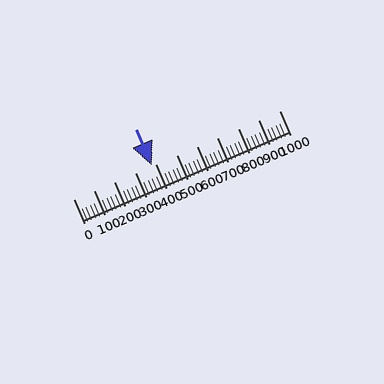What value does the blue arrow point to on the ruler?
The blue arrow points to approximately 380.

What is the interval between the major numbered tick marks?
The major tick marks are spaced 100 units apart.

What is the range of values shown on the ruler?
The ruler shows values from 0 to 1000.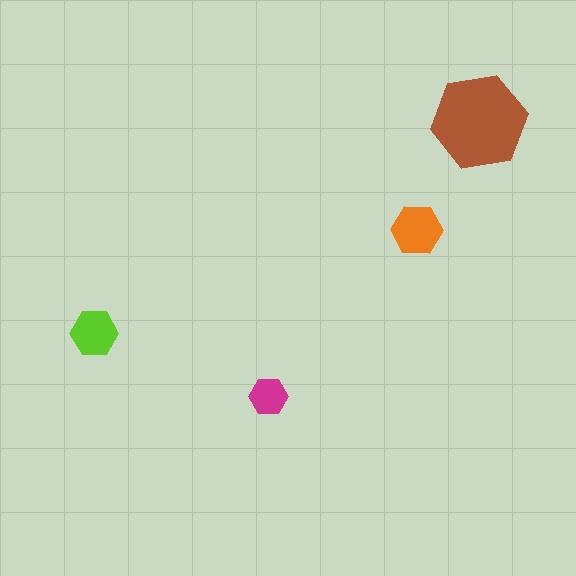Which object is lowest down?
The magenta hexagon is bottommost.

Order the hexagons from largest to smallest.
the brown one, the orange one, the lime one, the magenta one.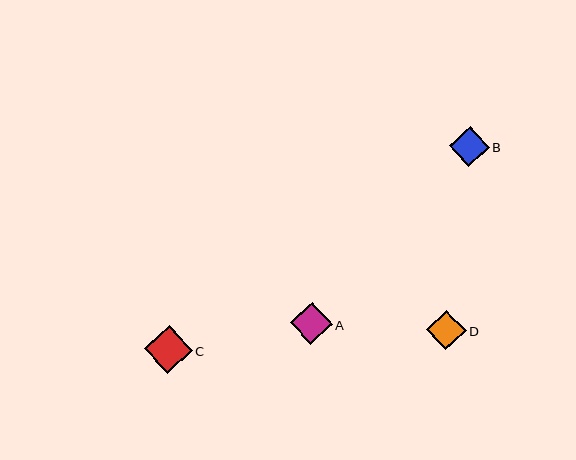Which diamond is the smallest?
Diamond D is the smallest with a size of approximately 39 pixels.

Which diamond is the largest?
Diamond C is the largest with a size of approximately 48 pixels.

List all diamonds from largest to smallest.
From largest to smallest: C, A, B, D.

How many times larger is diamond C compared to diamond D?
Diamond C is approximately 1.2 times the size of diamond D.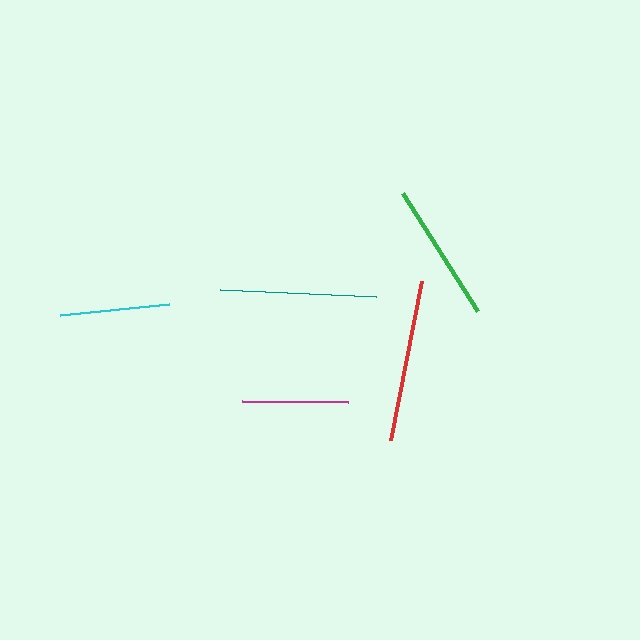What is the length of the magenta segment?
The magenta segment is approximately 106 pixels long.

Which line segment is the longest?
The red line is the longest at approximately 162 pixels.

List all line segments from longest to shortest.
From longest to shortest: red, teal, green, cyan, magenta.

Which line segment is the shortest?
The magenta line is the shortest at approximately 106 pixels.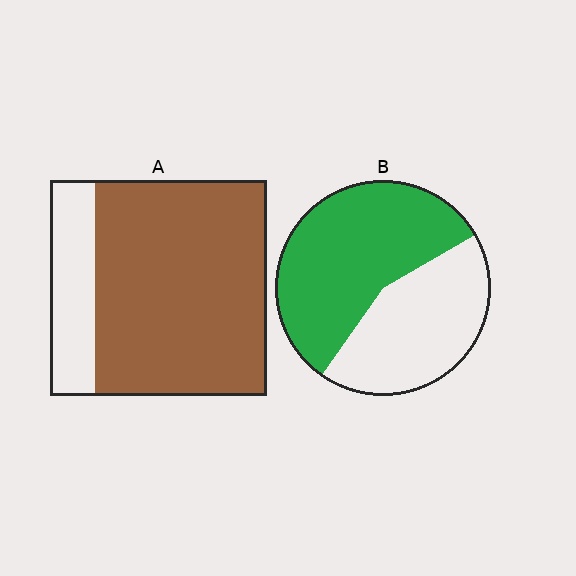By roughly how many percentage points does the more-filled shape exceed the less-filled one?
By roughly 20 percentage points (A over B).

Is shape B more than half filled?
Yes.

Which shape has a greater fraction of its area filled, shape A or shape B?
Shape A.